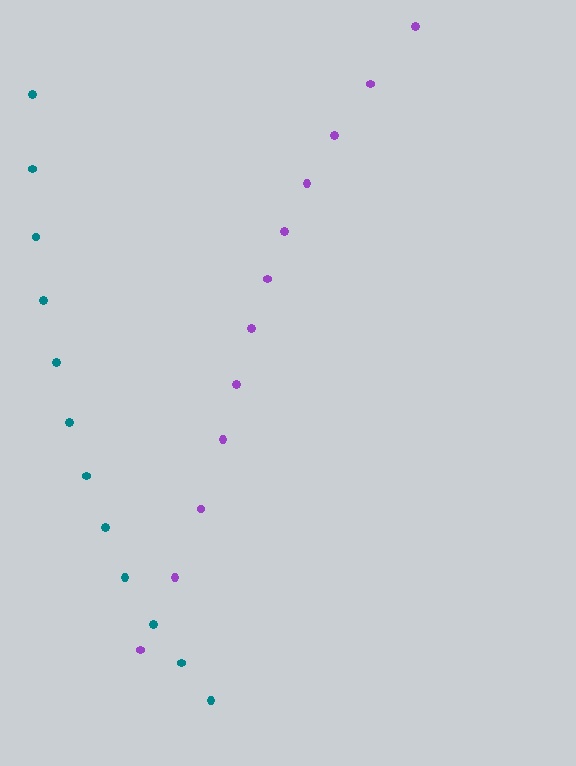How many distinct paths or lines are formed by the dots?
There are 2 distinct paths.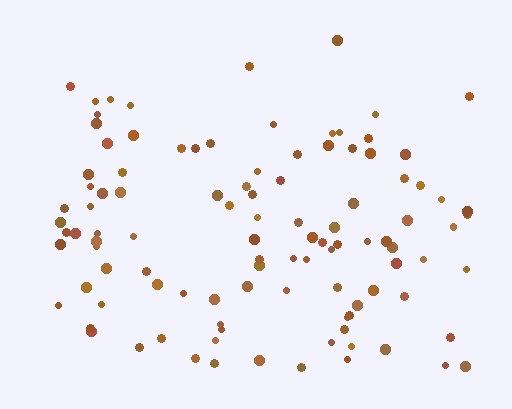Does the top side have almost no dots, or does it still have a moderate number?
Still a moderate number, just noticeably fewer than the bottom.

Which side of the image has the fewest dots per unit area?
The top.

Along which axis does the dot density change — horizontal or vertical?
Vertical.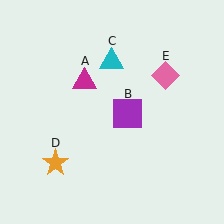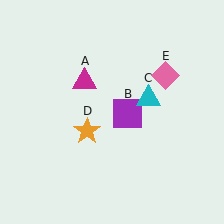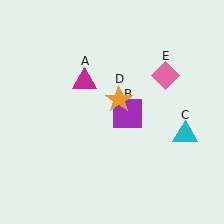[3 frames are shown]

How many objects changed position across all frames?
2 objects changed position: cyan triangle (object C), orange star (object D).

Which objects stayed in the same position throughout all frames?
Magenta triangle (object A) and purple square (object B) and pink diamond (object E) remained stationary.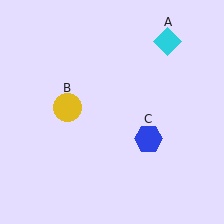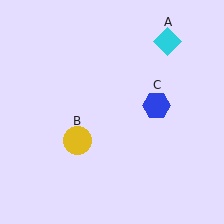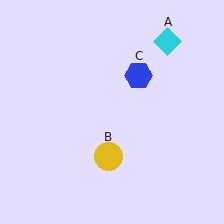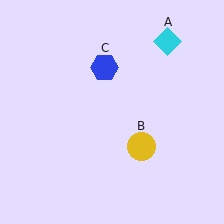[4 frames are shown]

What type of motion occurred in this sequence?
The yellow circle (object B), blue hexagon (object C) rotated counterclockwise around the center of the scene.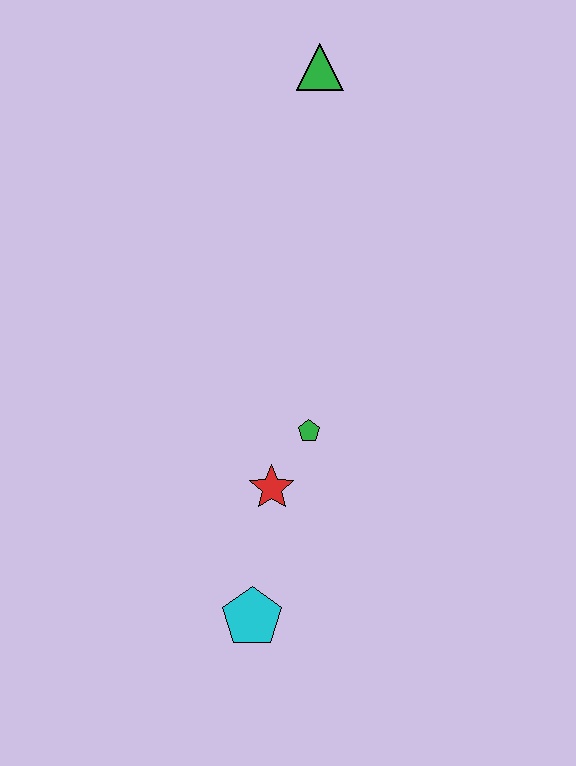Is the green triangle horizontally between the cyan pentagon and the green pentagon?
No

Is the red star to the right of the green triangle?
No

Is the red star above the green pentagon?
No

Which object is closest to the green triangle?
The green pentagon is closest to the green triangle.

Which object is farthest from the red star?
The green triangle is farthest from the red star.